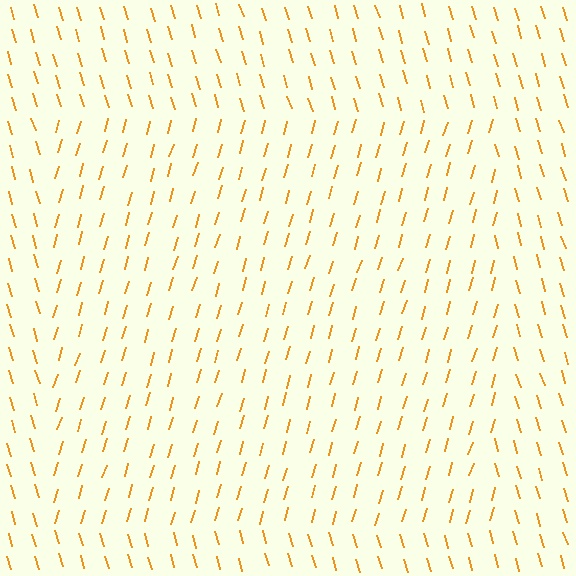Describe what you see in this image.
The image is filled with small orange line segments. A rectangle region in the image has lines oriented differently from the surrounding lines, creating a visible texture boundary.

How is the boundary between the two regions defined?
The boundary is defined purely by a change in line orientation (approximately 33 degrees difference). All lines are the same color and thickness.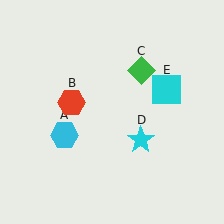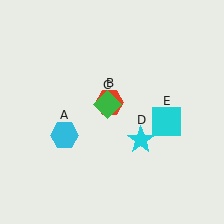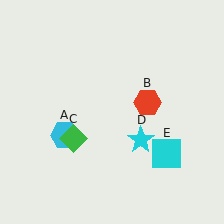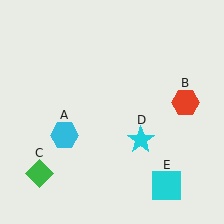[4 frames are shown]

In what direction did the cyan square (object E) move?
The cyan square (object E) moved down.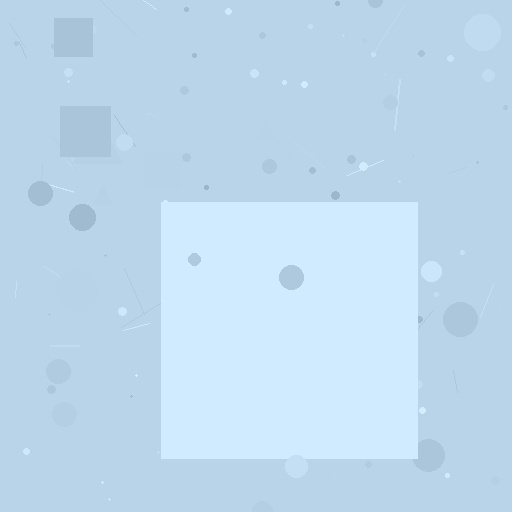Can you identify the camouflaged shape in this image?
The camouflaged shape is a square.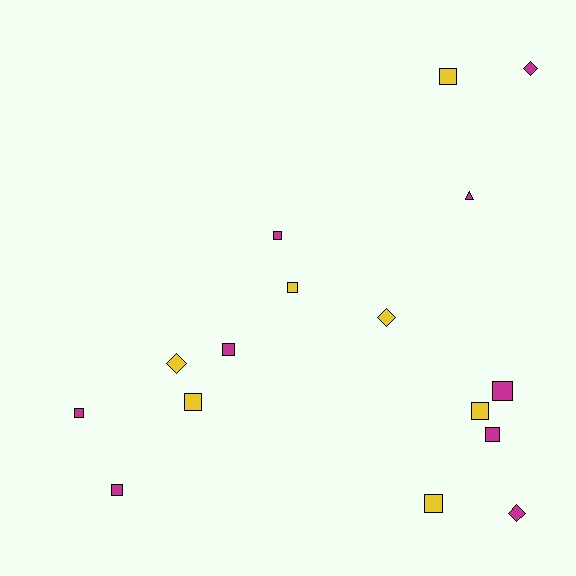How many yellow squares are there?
There are 5 yellow squares.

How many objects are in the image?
There are 16 objects.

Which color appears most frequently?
Magenta, with 9 objects.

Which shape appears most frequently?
Square, with 11 objects.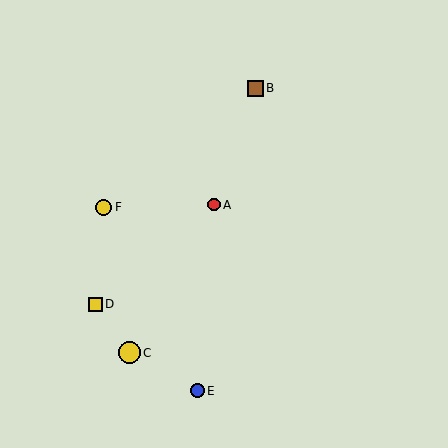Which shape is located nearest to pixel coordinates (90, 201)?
The yellow circle (labeled F) at (104, 207) is nearest to that location.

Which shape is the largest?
The yellow circle (labeled C) is the largest.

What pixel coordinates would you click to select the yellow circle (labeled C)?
Click at (129, 353) to select the yellow circle C.